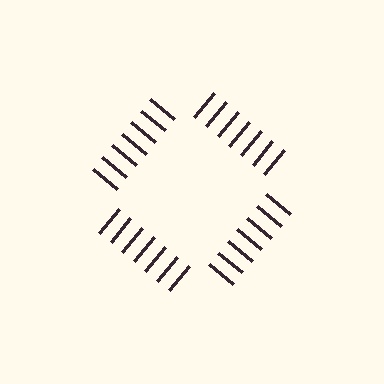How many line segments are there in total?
28 — 7 along each of the 4 edges.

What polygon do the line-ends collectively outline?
An illusory square — the line segments terminate on its edges but no continuous stroke is drawn.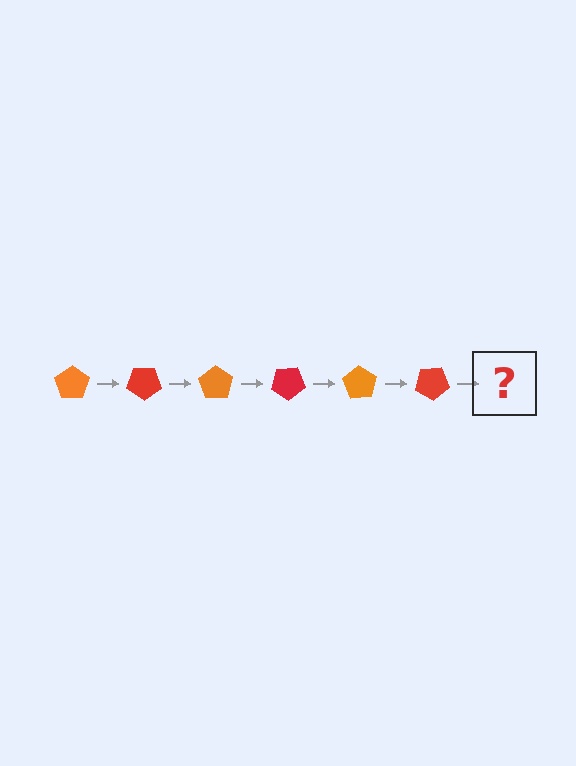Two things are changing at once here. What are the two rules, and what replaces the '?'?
The two rules are that it rotates 35 degrees each step and the color cycles through orange and red. The '?' should be an orange pentagon, rotated 210 degrees from the start.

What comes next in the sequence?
The next element should be an orange pentagon, rotated 210 degrees from the start.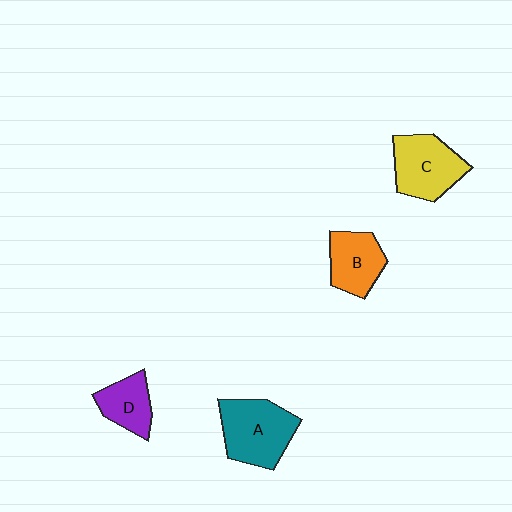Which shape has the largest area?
Shape A (teal).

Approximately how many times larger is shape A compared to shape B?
Approximately 1.4 times.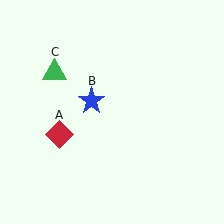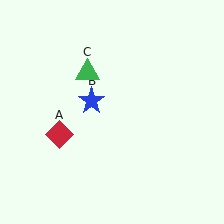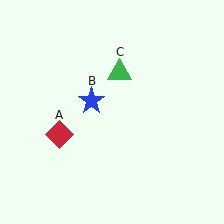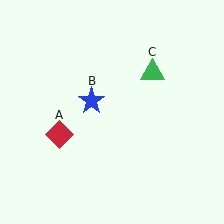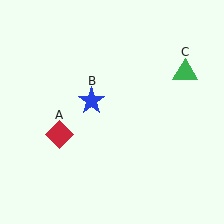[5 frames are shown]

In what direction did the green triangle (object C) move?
The green triangle (object C) moved right.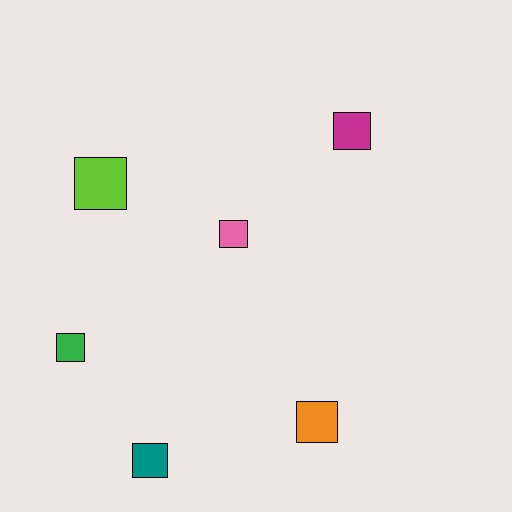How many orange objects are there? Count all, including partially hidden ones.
There is 1 orange object.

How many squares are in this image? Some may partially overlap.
There are 6 squares.